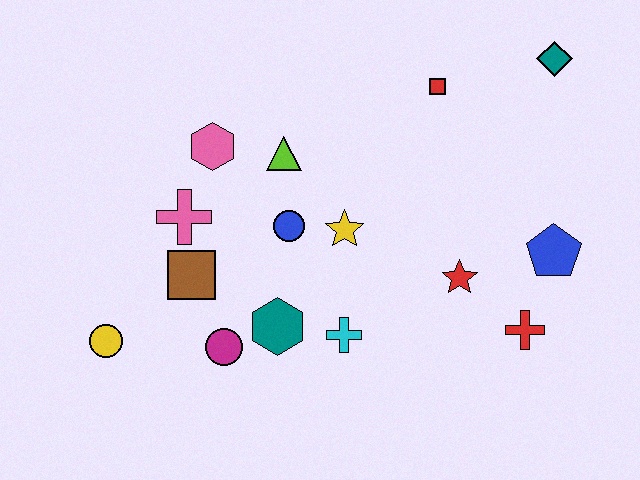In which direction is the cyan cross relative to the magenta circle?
The cyan cross is to the right of the magenta circle.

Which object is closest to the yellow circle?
The brown square is closest to the yellow circle.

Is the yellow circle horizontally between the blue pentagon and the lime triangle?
No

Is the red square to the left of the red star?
Yes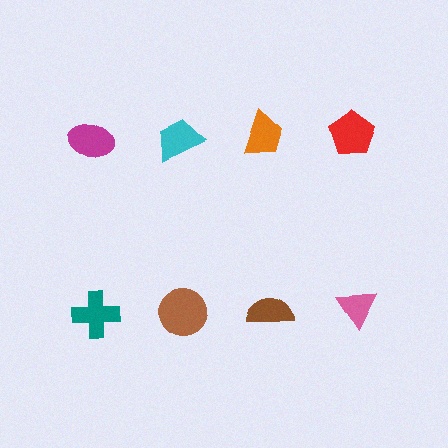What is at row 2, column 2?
A brown circle.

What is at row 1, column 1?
A magenta ellipse.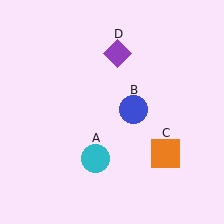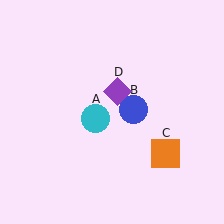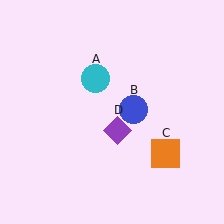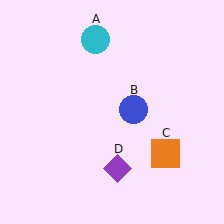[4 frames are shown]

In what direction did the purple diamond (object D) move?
The purple diamond (object D) moved down.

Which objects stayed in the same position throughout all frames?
Blue circle (object B) and orange square (object C) remained stationary.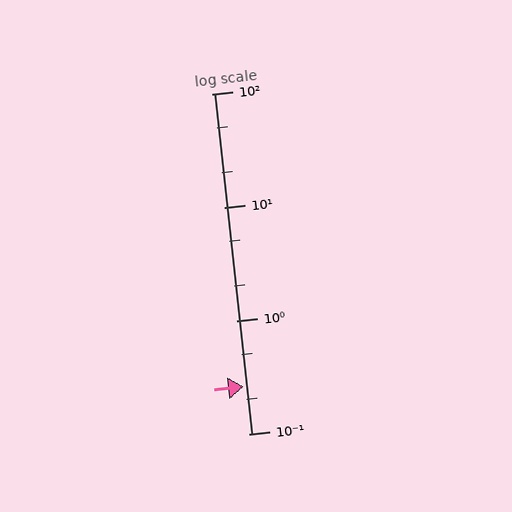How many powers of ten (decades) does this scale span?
The scale spans 3 decades, from 0.1 to 100.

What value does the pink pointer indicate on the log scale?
The pointer indicates approximately 0.26.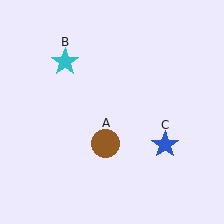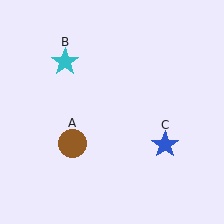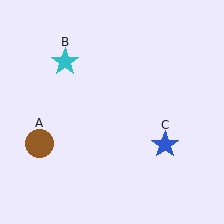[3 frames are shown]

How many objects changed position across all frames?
1 object changed position: brown circle (object A).